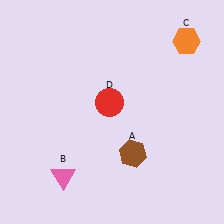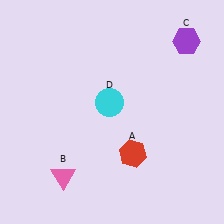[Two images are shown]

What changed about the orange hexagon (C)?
In Image 1, C is orange. In Image 2, it changed to purple.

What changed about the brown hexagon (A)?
In Image 1, A is brown. In Image 2, it changed to red.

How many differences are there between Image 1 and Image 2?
There are 3 differences between the two images.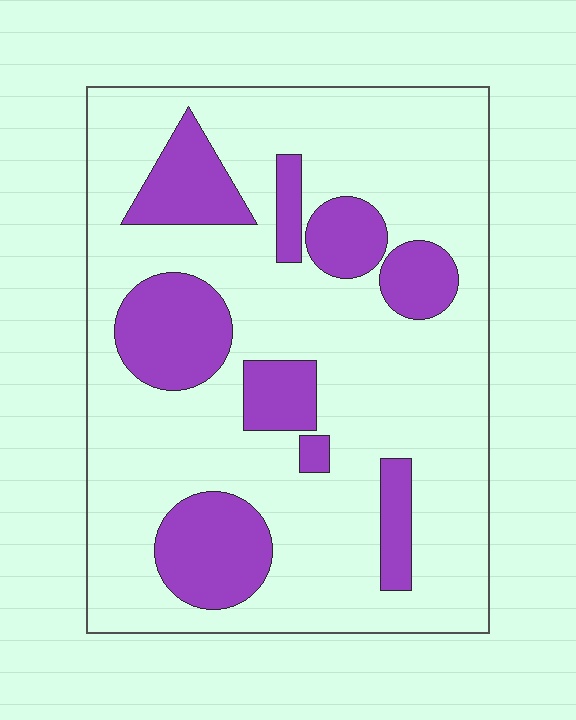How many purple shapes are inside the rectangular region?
9.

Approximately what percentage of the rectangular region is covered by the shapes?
Approximately 25%.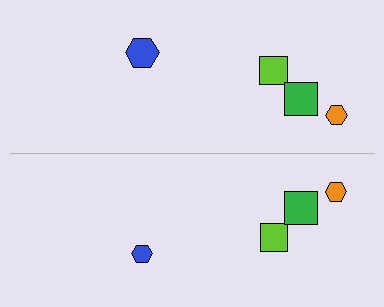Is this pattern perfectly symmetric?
No, the pattern is not perfectly symmetric. The blue hexagon on the bottom side has a different size than its mirror counterpart.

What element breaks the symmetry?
The blue hexagon on the bottom side has a different size than its mirror counterpart.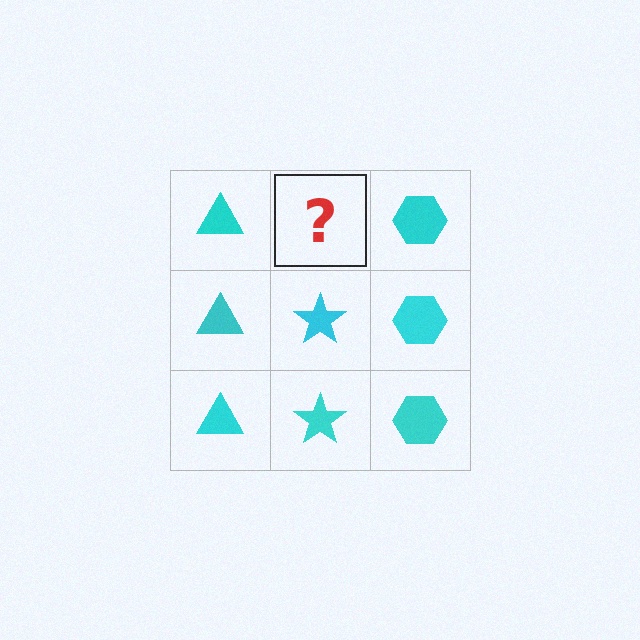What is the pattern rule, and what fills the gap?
The rule is that each column has a consistent shape. The gap should be filled with a cyan star.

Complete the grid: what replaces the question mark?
The question mark should be replaced with a cyan star.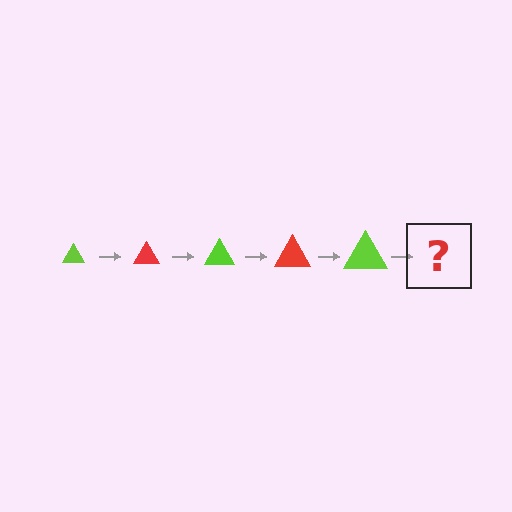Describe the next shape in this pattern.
It should be a red triangle, larger than the previous one.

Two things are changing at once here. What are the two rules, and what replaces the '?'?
The two rules are that the triangle grows larger each step and the color cycles through lime and red. The '?' should be a red triangle, larger than the previous one.